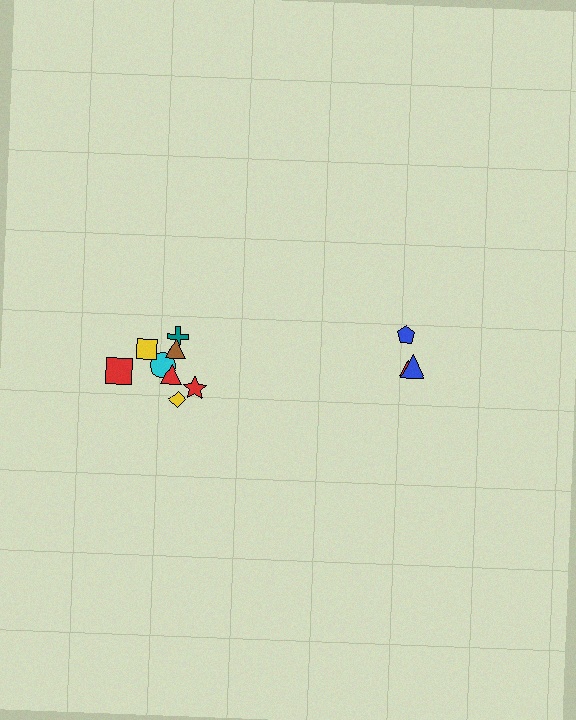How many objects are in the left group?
There are 8 objects.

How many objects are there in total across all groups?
There are 11 objects.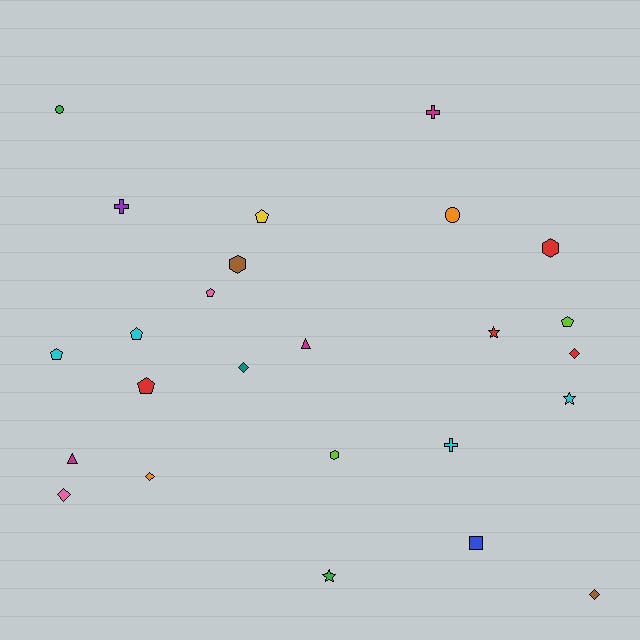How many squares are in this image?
There is 1 square.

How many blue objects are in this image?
There is 1 blue object.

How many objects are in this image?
There are 25 objects.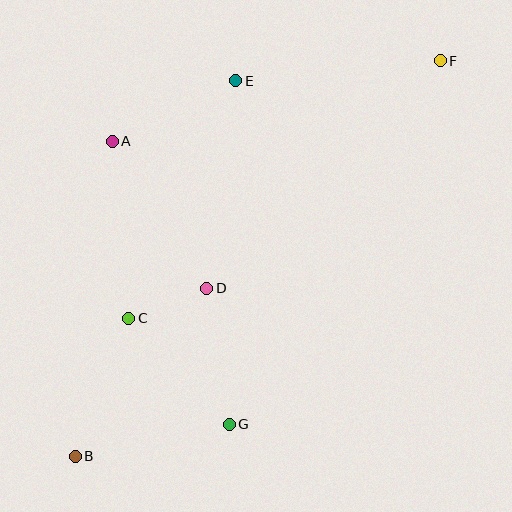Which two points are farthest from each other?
Points B and F are farthest from each other.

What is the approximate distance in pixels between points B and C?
The distance between B and C is approximately 148 pixels.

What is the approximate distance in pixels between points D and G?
The distance between D and G is approximately 138 pixels.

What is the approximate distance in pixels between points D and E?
The distance between D and E is approximately 209 pixels.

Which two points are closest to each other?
Points C and D are closest to each other.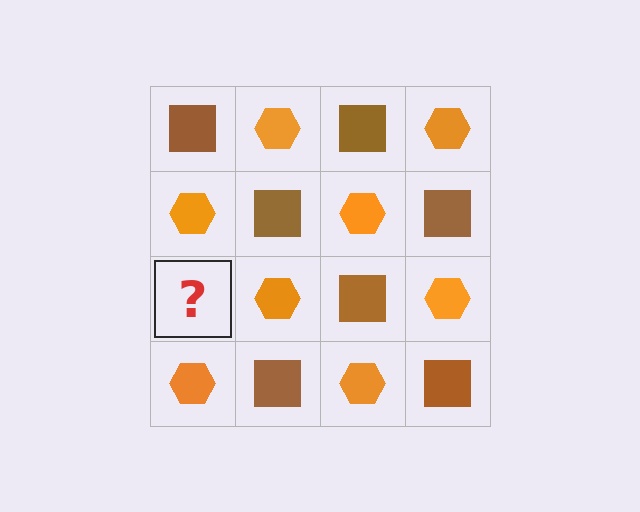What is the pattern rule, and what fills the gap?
The rule is that it alternates brown square and orange hexagon in a checkerboard pattern. The gap should be filled with a brown square.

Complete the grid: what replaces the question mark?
The question mark should be replaced with a brown square.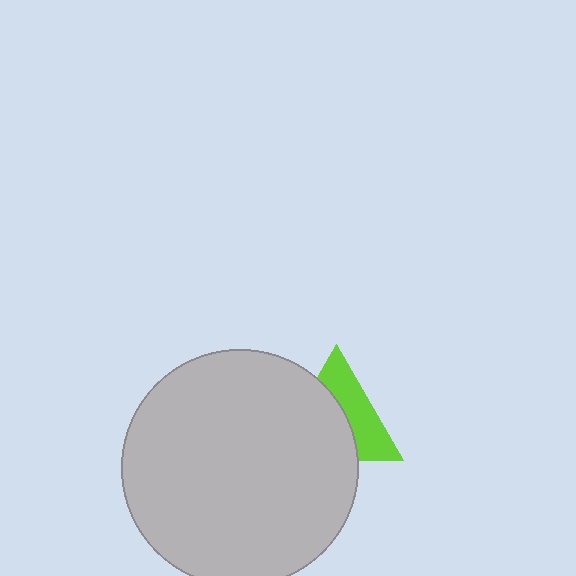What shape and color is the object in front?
The object in front is a light gray circle.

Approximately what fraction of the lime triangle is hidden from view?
Roughly 55% of the lime triangle is hidden behind the light gray circle.